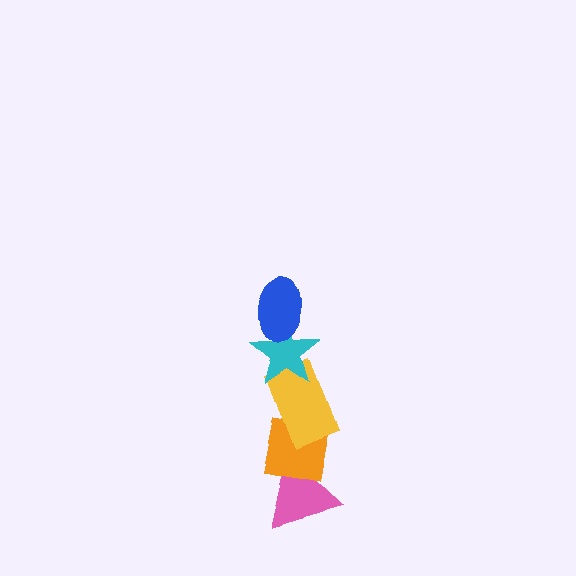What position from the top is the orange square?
The orange square is 4th from the top.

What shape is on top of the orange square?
The yellow rectangle is on top of the orange square.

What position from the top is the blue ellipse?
The blue ellipse is 1st from the top.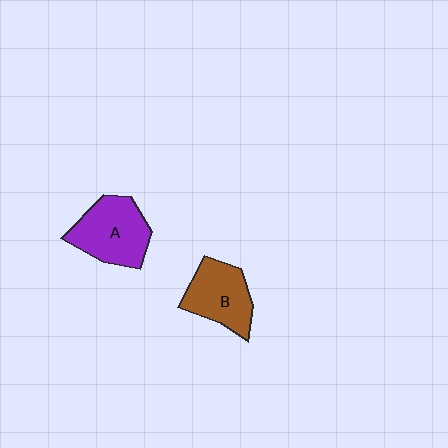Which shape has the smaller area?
Shape B (brown).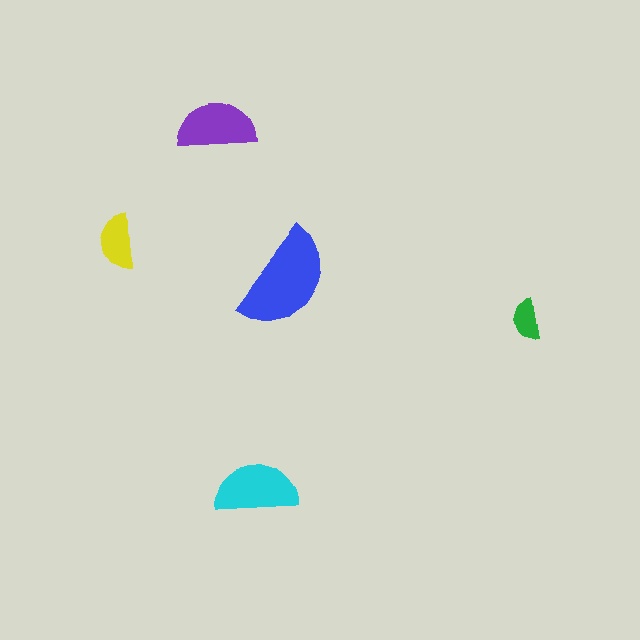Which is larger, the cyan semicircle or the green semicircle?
The cyan one.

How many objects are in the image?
There are 5 objects in the image.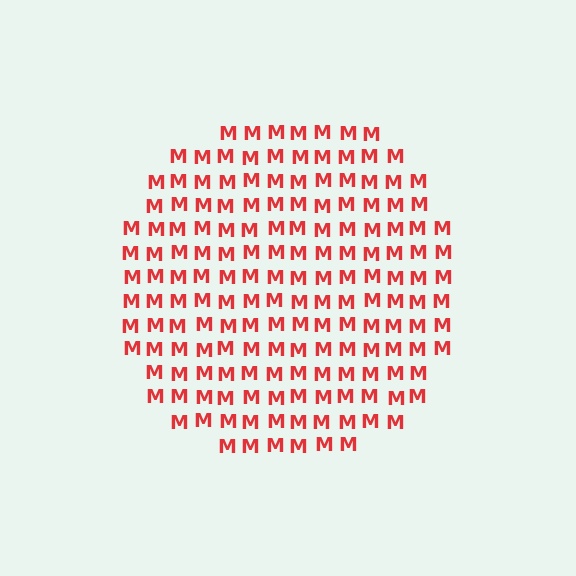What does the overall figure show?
The overall figure shows a circle.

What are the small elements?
The small elements are letter M's.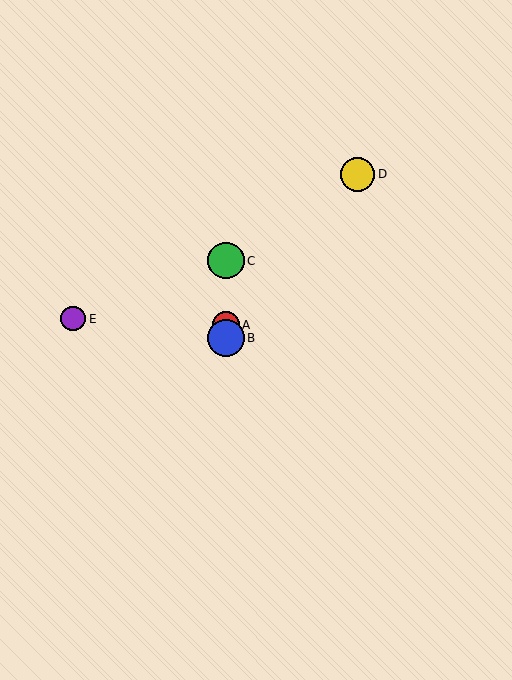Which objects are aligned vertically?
Objects A, B, C are aligned vertically.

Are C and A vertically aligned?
Yes, both are at x≈226.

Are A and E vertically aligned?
No, A is at x≈226 and E is at x≈73.